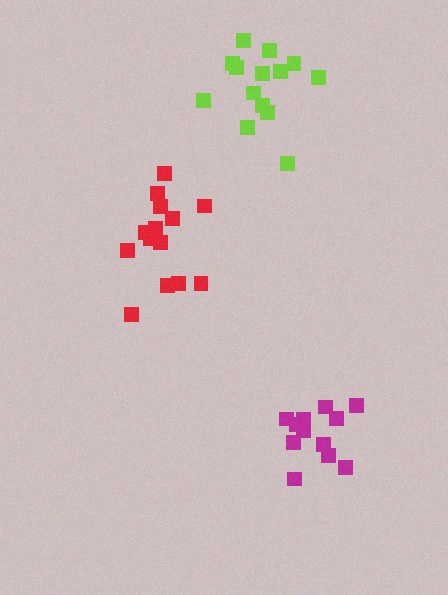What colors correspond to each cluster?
The clusters are colored: lime, red, magenta.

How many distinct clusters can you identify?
There are 3 distinct clusters.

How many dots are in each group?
Group 1: 14 dots, Group 2: 14 dots, Group 3: 12 dots (40 total).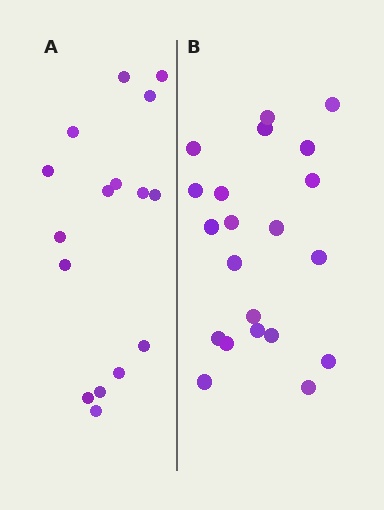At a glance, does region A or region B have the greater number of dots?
Region B (the right region) has more dots.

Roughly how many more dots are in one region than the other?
Region B has about 5 more dots than region A.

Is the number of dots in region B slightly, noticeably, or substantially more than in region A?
Region B has noticeably more, but not dramatically so. The ratio is roughly 1.3 to 1.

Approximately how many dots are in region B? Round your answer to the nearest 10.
About 20 dots. (The exact count is 21, which rounds to 20.)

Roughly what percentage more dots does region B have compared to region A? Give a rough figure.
About 30% more.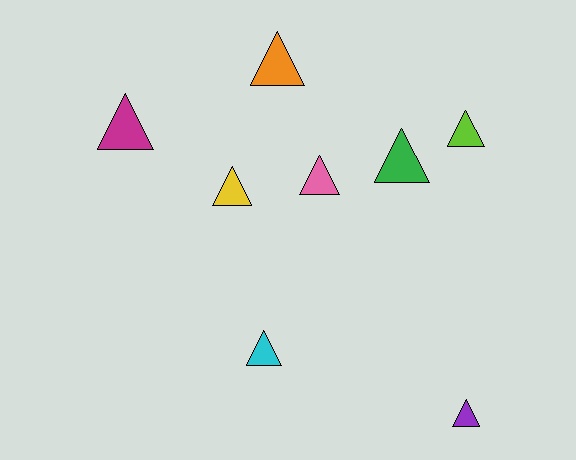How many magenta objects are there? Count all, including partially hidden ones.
There is 1 magenta object.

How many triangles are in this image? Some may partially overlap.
There are 8 triangles.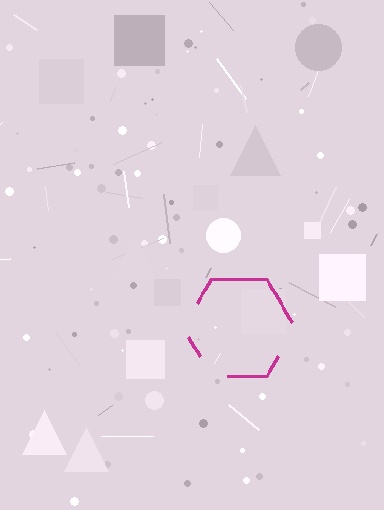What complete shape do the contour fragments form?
The contour fragments form a hexagon.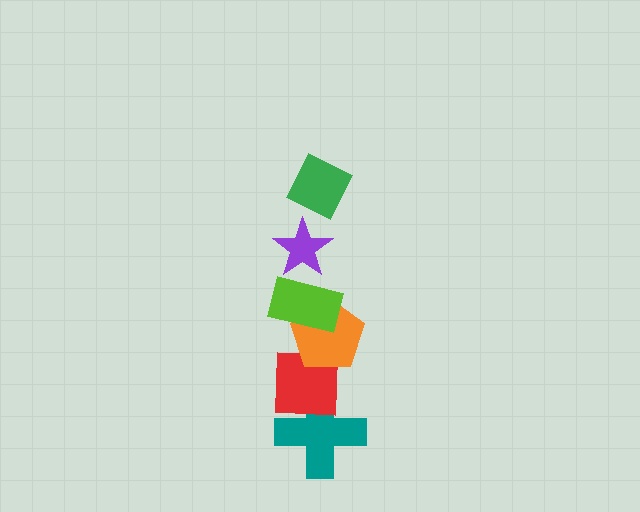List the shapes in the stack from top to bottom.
From top to bottom: the green diamond, the purple star, the lime rectangle, the orange pentagon, the red square, the teal cross.